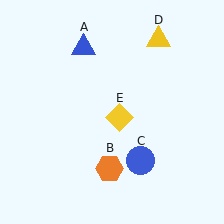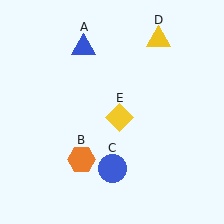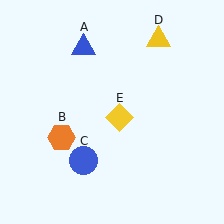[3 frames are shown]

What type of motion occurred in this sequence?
The orange hexagon (object B), blue circle (object C) rotated clockwise around the center of the scene.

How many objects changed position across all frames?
2 objects changed position: orange hexagon (object B), blue circle (object C).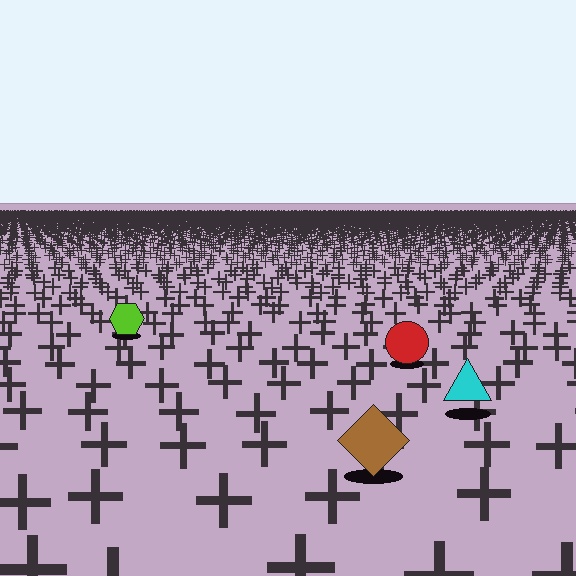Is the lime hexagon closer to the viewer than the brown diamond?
No. The brown diamond is closer — you can tell from the texture gradient: the ground texture is coarser near it.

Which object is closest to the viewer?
The brown diamond is closest. The texture marks near it are larger and more spread out.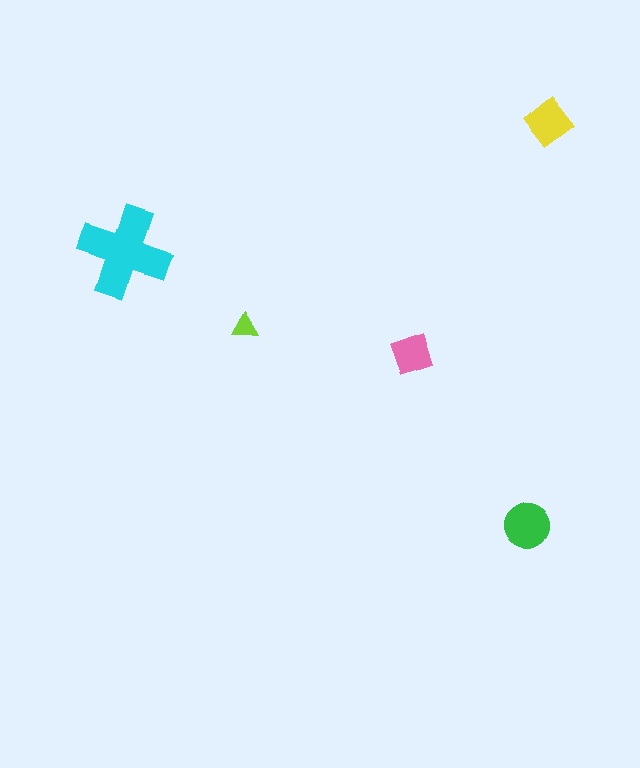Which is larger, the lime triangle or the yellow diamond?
The yellow diamond.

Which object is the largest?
The cyan cross.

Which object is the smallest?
The lime triangle.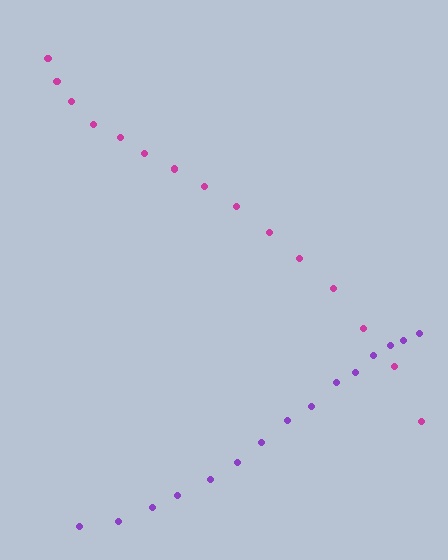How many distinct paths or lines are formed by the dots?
There are 2 distinct paths.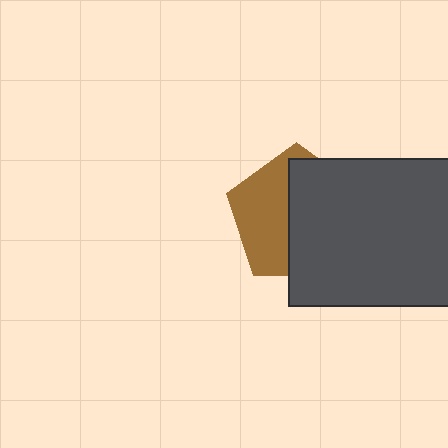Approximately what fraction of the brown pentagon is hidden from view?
Roughly 57% of the brown pentagon is hidden behind the dark gray rectangle.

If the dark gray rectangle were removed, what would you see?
You would see the complete brown pentagon.